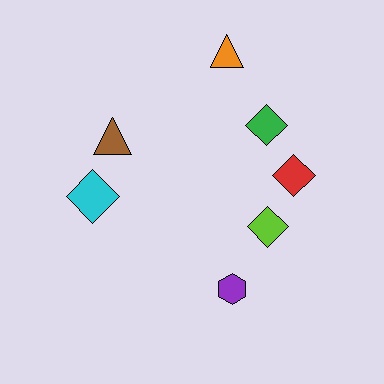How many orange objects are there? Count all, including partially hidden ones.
There is 1 orange object.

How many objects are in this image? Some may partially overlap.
There are 7 objects.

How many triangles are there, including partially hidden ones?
There are 2 triangles.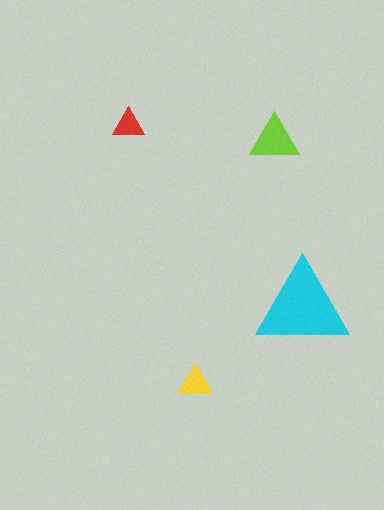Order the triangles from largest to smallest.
the cyan one, the lime one, the yellow one, the red one.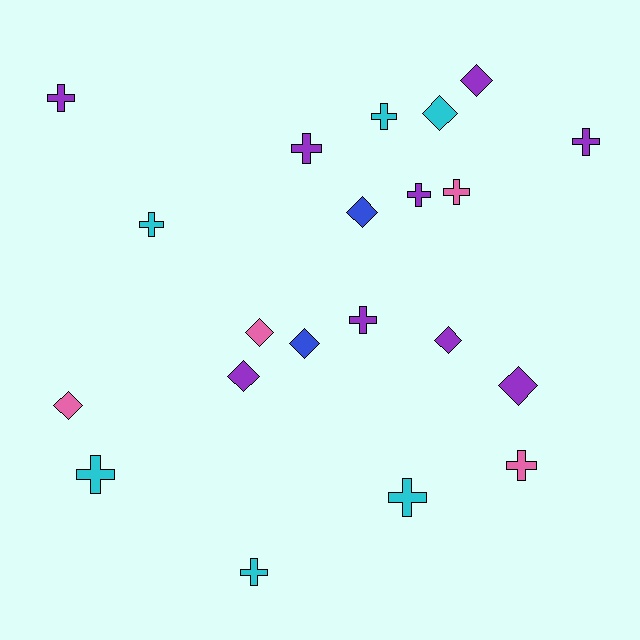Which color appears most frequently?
Purple, with 9 objects.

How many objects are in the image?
There are 21 objects.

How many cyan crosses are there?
There are 5 cyan crosses.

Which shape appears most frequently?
Cross, with 12 objects.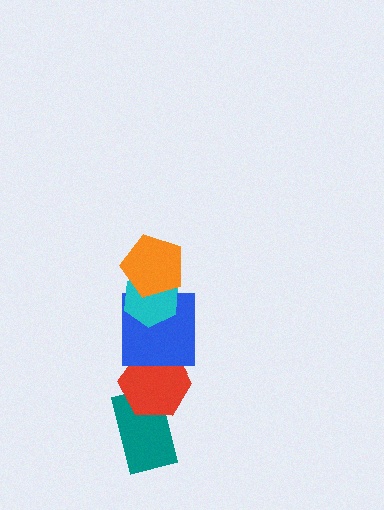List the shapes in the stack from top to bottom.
From top to bottom: the orange pentagon, the cyan hexagon, the blue square, the red hexagon, the teal rectangle.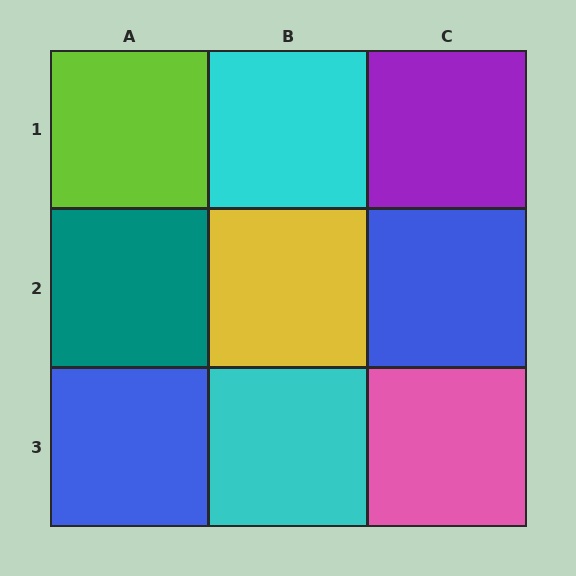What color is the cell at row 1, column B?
Cyan.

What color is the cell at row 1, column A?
Lime.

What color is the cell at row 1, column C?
Purple.